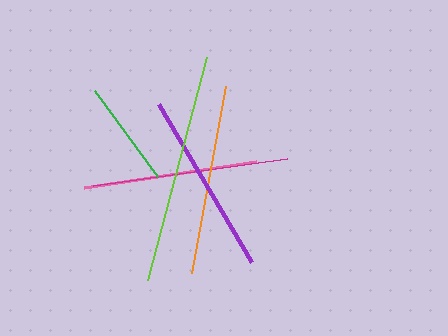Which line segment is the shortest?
The green line is the shortest at approximately 107 pixels.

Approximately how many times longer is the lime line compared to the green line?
The lime line is approximately 2.2 times the length of the green line.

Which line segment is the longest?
The lime line is the longest at approximately 231 pixels.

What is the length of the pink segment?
The pink segment is approximately 174 pixels long.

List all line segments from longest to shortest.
From longest to shortest: lime, magenta, orange, purple, pink, green.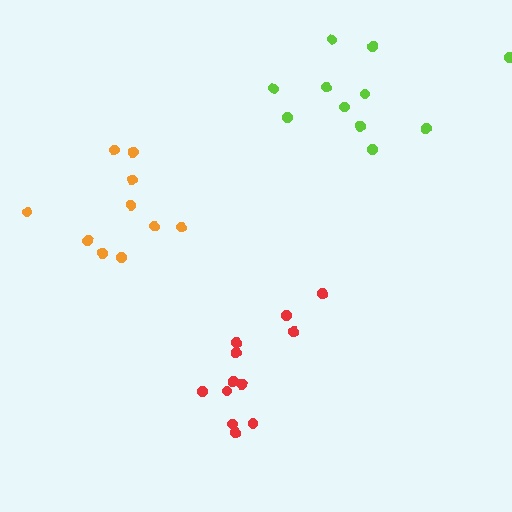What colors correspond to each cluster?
The clusters are colored: red, orange, lime.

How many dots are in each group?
Group 1: 12 dots, Group 2: 10 dots, Group 3: 11 dots (33 total).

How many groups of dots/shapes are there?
There are 3 groups.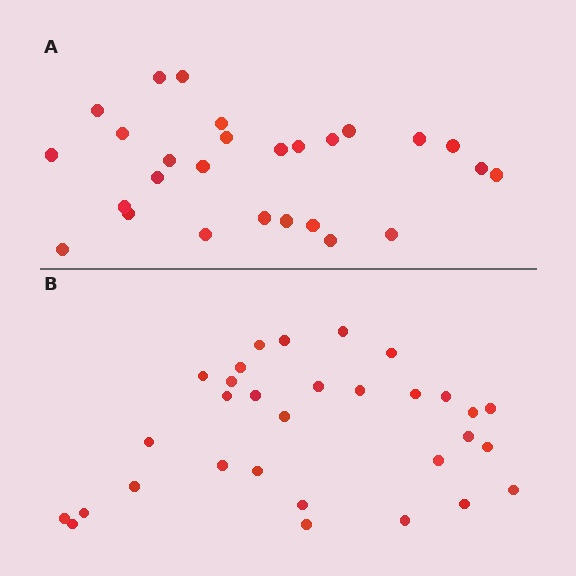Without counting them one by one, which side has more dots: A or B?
Region B (the bottom region) has more dots.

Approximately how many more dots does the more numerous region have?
Region B has about 4 more dots than region A.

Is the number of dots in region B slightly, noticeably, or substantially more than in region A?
Region B has only slightly more — the two regions are fairly close. The ratio is roughly 1.1 to 1.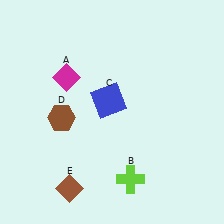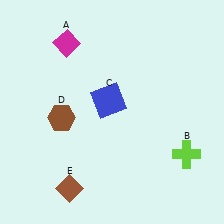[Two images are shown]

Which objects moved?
The objects that moved are: the magenta diamond (A), the lime cross (B).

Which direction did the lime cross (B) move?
The lime cross (B) moved right.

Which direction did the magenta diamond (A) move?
The magenta diamond (A) moved up.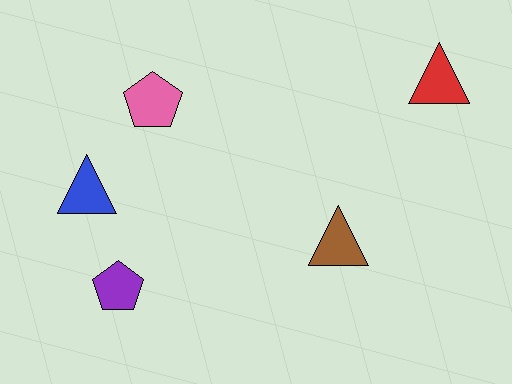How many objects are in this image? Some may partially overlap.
There are 5 objects.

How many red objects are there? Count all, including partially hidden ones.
There is 1 red object.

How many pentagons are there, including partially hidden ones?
There are 2 pentagons.